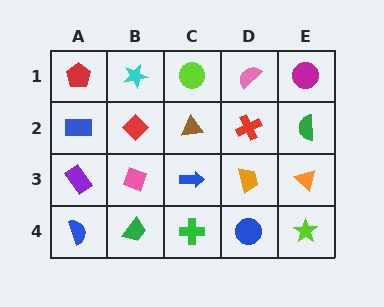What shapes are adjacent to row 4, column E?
An orange triangle (row 3, column E), a blue circle (row 4, column D).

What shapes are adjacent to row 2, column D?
A pink semicircle (row 1, column D), an orange trapezoid (row 3, column D), a brown triangle (row 2, column C), a green semicircle (row 2, column E).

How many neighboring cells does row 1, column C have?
3.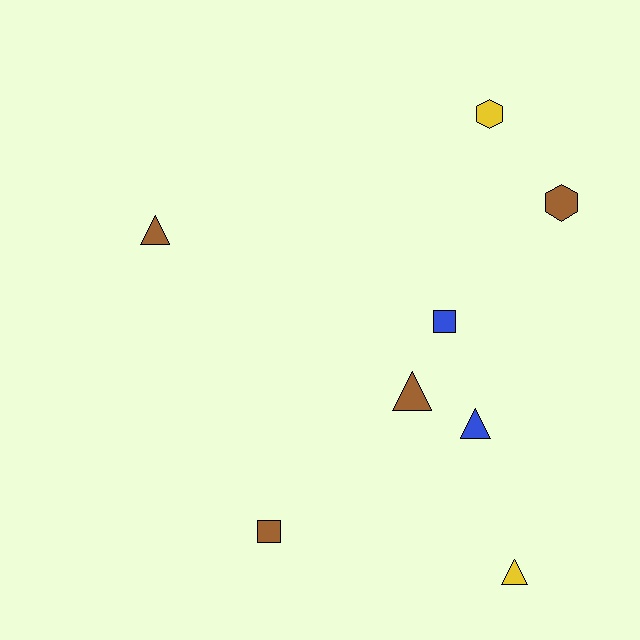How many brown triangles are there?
There are 2 brown triangles.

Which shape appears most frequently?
Triangle, with 4 objects.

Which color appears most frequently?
Brown, with 4 objects.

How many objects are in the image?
There are 8 objects.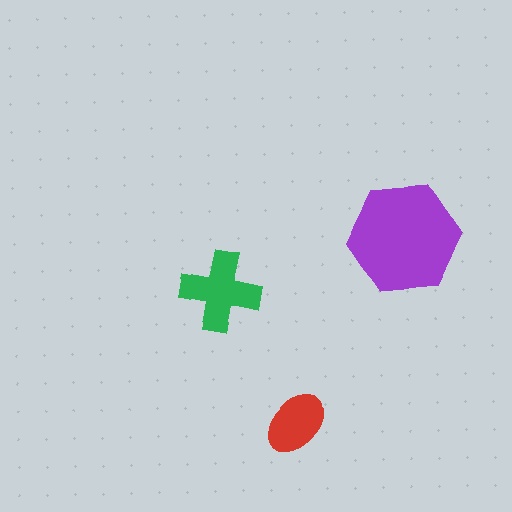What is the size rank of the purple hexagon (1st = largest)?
1st.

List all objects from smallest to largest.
The red ellipse, the green cross, the purple hexagon.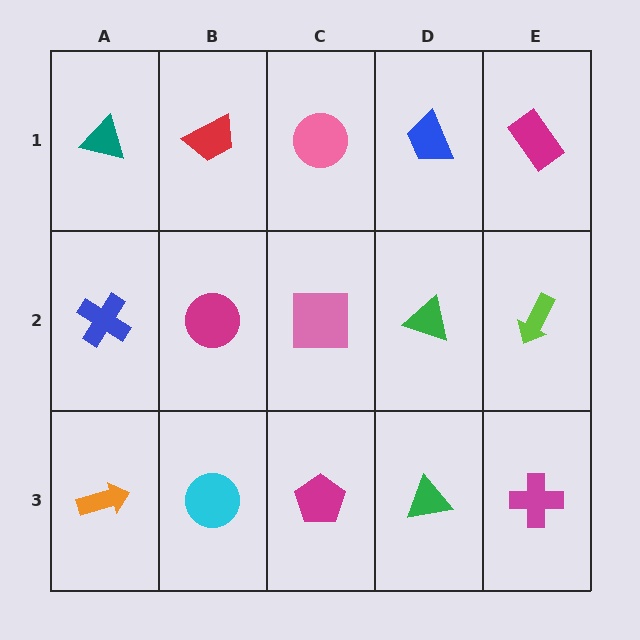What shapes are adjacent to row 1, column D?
A green triangle (row 2, column D), a pink circle (row 1, column C), a magenta rectangle (row 1, column E).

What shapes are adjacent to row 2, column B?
A red trapezoid (row 1, column B), a cyan circle (row 3, column B), a blue cross (row 2, column A), a pink square (row 2, column C).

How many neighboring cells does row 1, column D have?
3.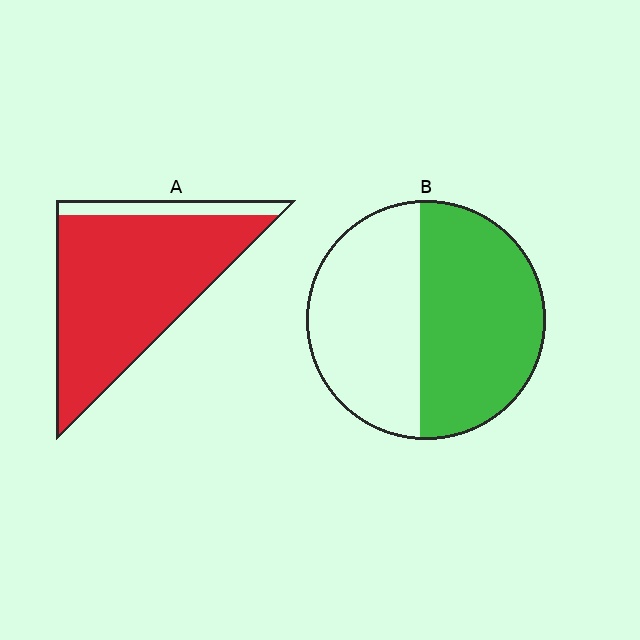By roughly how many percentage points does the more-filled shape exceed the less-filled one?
By roughly 35 percentage points (A over B).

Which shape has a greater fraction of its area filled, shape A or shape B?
Shape A.